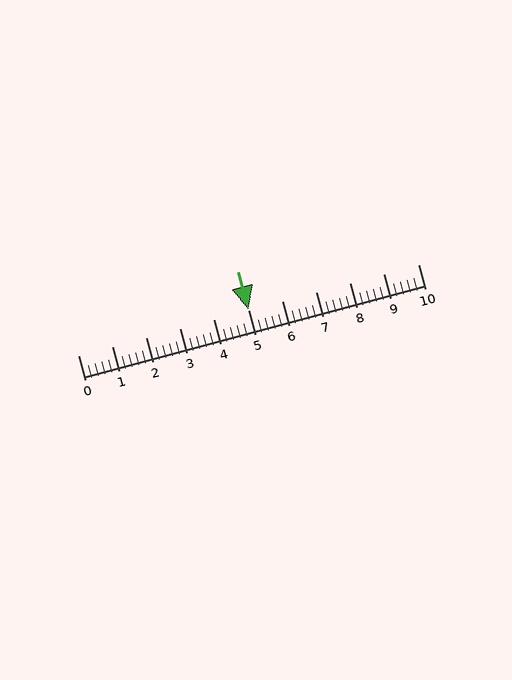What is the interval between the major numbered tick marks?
The major tick marks are spaced 1 units apart.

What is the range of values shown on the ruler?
The ruler shows values from 0 to 10.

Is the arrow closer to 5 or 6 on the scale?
The arrow is closer to 5.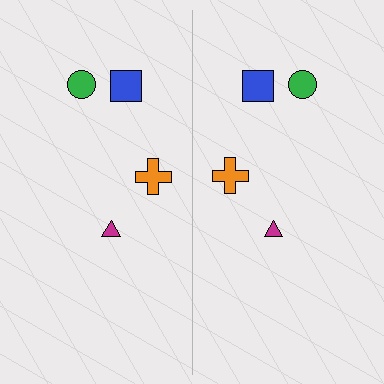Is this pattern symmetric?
Yes, this pattern has bilateral (reflection) symmetry.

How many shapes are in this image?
There are 8 shapes in this image.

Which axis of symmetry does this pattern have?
The pattern has a vertical axis of symmetry running through the center of the image.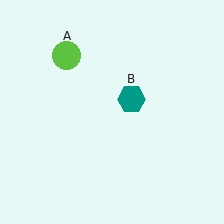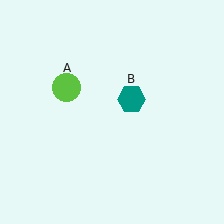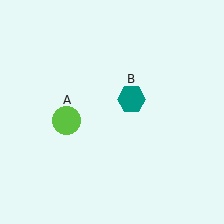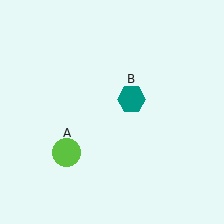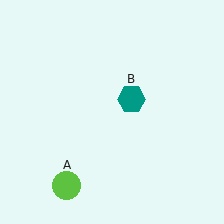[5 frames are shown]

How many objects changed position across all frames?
1 object changed position: lime circle (object A).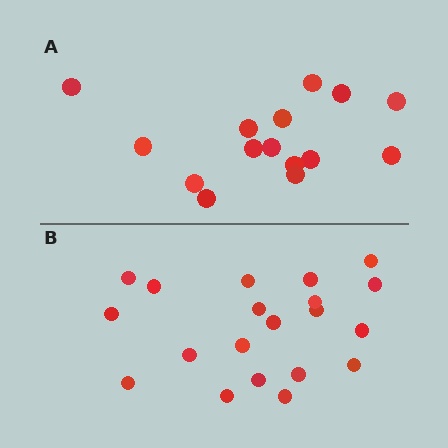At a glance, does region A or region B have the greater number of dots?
Region B (the bottom region) has more dots.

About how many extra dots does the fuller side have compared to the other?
Region B has about 5 more dots than region A.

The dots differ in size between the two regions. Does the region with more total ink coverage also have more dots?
No. Region A has more total ink coverage because its dots are larger, but region B actually contains more individual dots. Total area can be misleading — the number of items is what matters here.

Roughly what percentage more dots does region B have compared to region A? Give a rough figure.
About 35% more.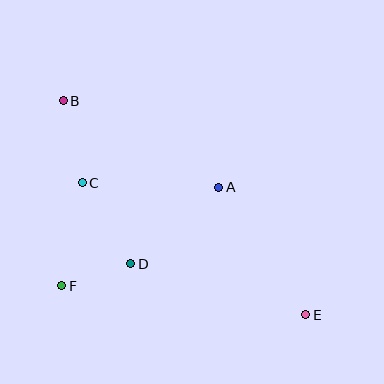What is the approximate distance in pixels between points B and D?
The distance between B and D is approximately 177 pixels.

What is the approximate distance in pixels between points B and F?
The distance between B and F is approximately 185 pixels.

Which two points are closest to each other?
Points D and F are closest to each other.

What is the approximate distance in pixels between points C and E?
The distance between C and E is approximately 259 pixels.